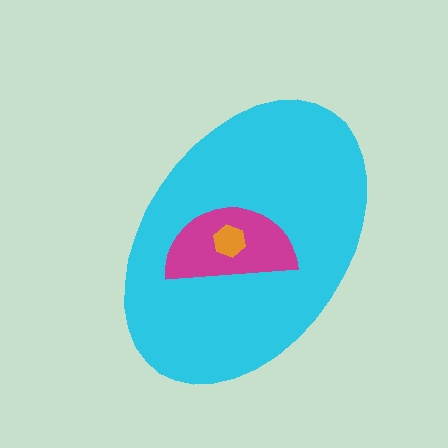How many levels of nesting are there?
3.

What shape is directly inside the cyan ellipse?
The magenta semicircle.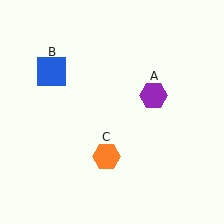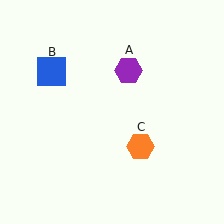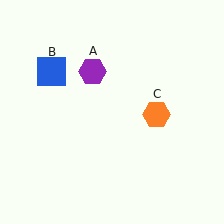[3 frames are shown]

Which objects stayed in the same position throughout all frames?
Blue square (object B) remained stationary.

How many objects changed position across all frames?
2 objects changed position: purple hexagon (object A), orange hexagon (object C).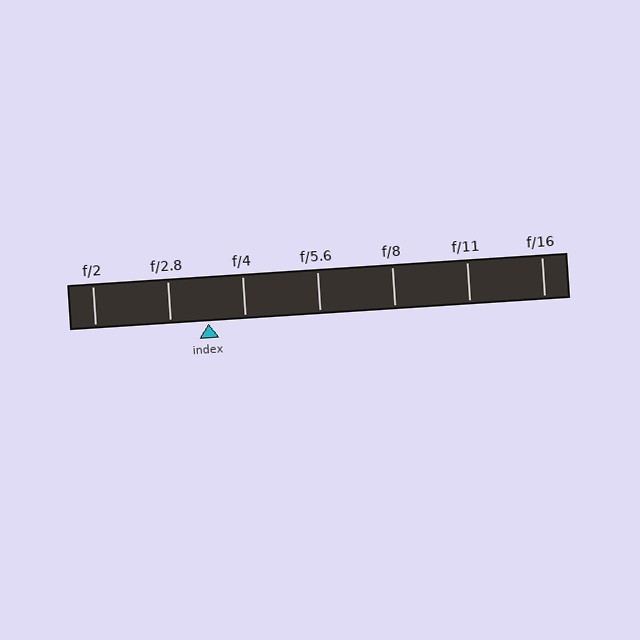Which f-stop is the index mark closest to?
The index mark is closest to f/4.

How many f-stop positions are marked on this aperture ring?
There are 7 f-stop positions marked.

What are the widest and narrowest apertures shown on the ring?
The widest aperture shown is f/2 and the narrowest is f/16.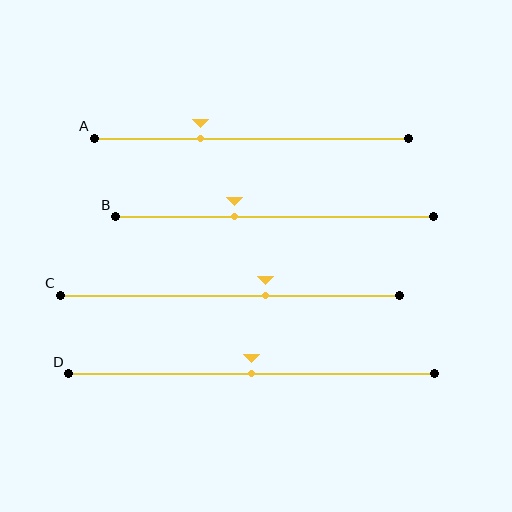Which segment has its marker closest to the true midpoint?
Segment D has its marker closest to the true midpoint.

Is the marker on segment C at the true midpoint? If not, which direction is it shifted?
No, the marker on segment C is shifted to the right by about 10% of the segment length.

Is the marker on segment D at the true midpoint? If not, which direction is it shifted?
Yes, the marker on segment D is at the true midpoint.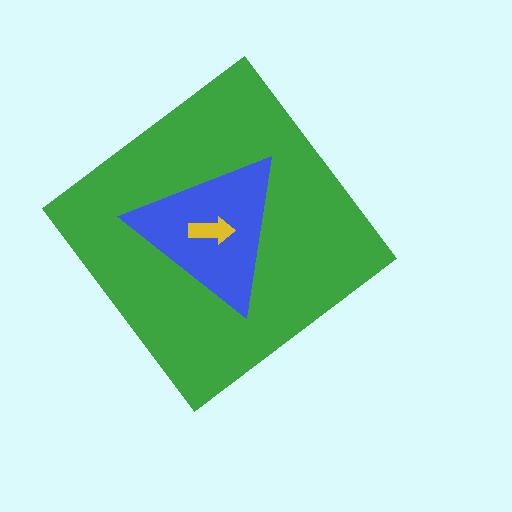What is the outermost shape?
The green diamond.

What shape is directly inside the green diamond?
The blue triangle.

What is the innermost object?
The yellow arrow.